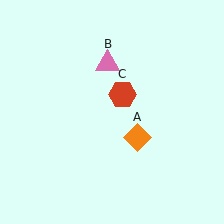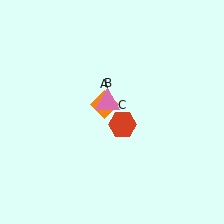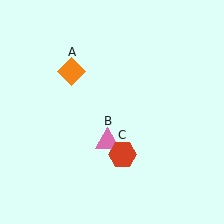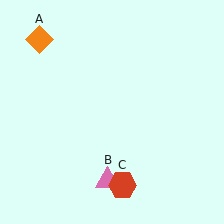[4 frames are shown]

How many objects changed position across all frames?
3 objects changed position: orange diamond (object A), pink triangle (object B), red hexagon (object C).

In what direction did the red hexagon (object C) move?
The red hexagon (object C) moved down.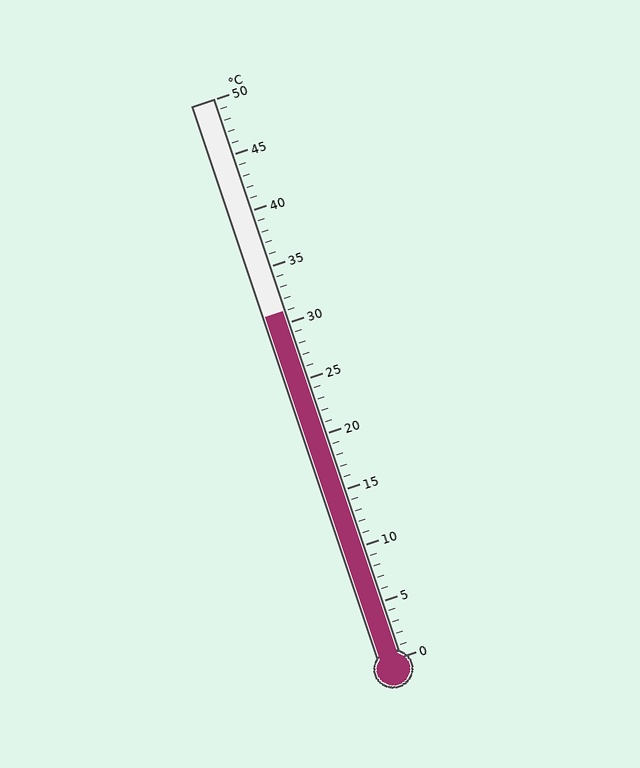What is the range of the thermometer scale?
The thermometer scale ranges from 0°C to 50°C.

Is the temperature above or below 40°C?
The temperature is below 40°C.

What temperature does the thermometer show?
The thermometer shows approximately 31°C.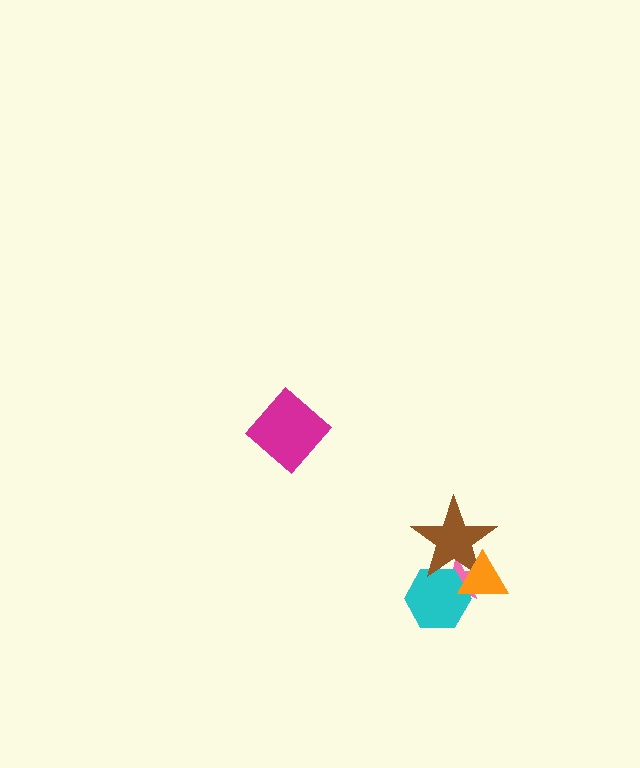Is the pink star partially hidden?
Yes, it is partially covered by another shape.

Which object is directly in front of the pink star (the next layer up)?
The cyan hexagon is directly in front of the pink star.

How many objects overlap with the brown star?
3 objects overlap with the brown star.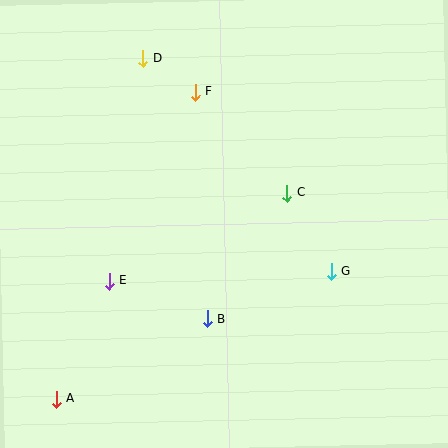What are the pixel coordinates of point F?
Point F is at (195, 92).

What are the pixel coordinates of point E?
Point E is at (109, 281).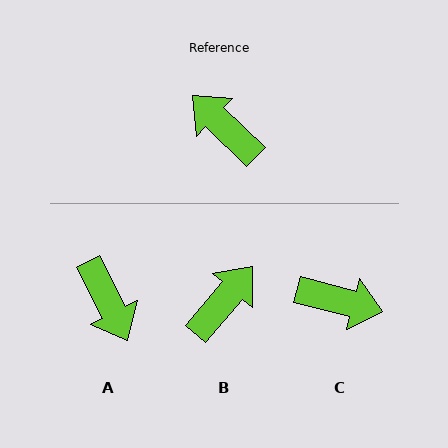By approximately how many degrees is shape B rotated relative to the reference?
Approximately 87 degrees clockwise.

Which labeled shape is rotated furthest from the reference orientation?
A, about 161 degrees away.